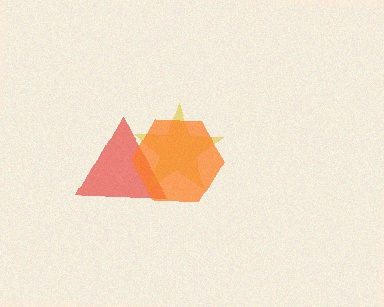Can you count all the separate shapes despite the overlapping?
Yes, there are 3 separate shapes.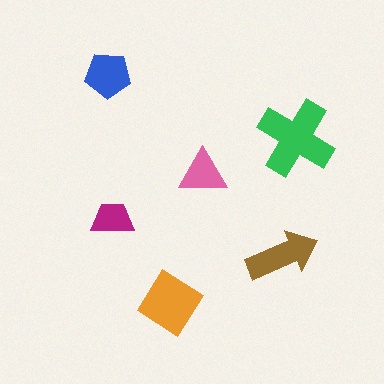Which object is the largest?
The green cross.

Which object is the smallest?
The magenta trapezoid.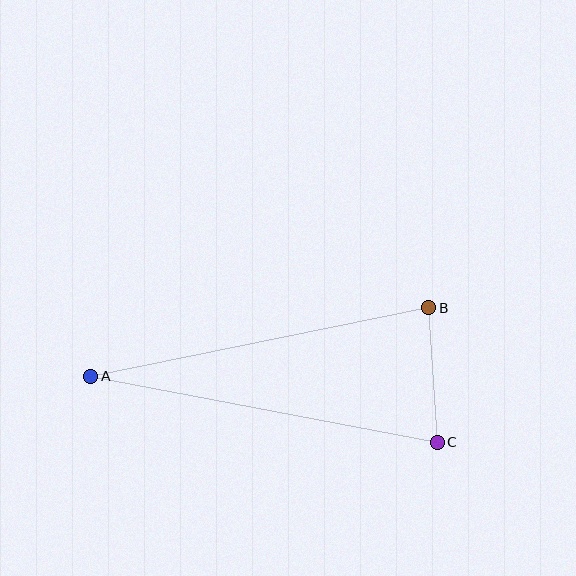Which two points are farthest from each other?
Points A and C are farthest from each other.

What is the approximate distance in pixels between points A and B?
The distance between A and B is approximately 345 pixels.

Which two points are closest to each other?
Points B and C are closest to each other.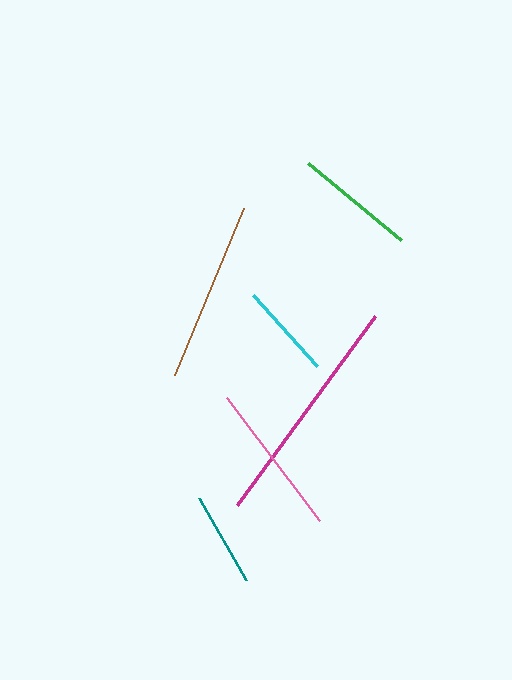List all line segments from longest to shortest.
From longest to shortest: magenta, brown, pink, green, cyan, teal.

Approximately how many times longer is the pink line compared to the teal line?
The pink line is approximately 1.6 times the length of the teal line.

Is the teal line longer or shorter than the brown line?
The brown line is longer than the teal line.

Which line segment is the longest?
The magenta line is the longest at approximately 234 pixels.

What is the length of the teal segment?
The teal segment is approximately 95 pixels long.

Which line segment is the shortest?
The teal line is the shortest at approximately 95 pixels.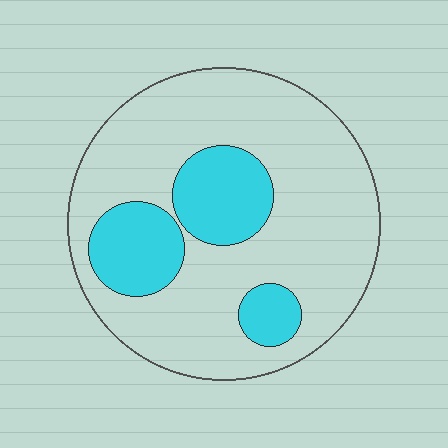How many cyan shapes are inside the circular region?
3.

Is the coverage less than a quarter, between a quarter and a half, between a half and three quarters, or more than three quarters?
Less than a quarter.